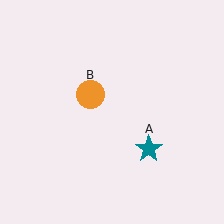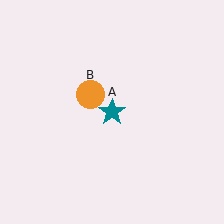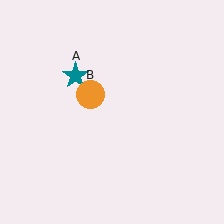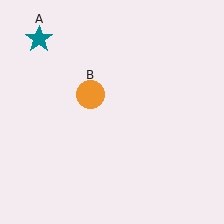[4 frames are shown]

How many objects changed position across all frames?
1 object changed position: teal star (object A).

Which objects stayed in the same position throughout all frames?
Orange circle (object B) remained stationary.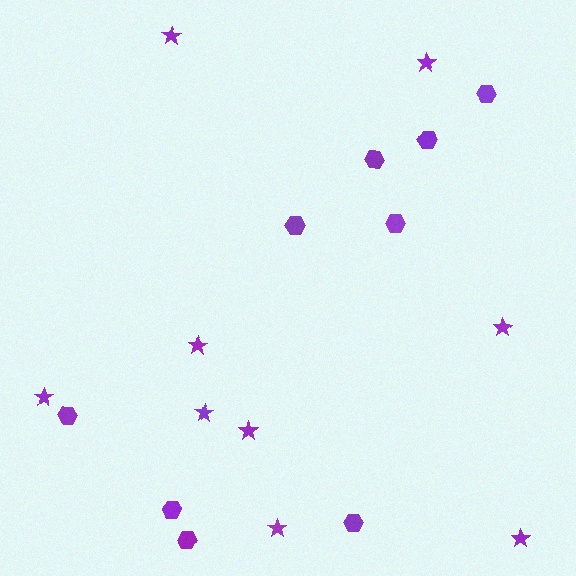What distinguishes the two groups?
There are 2 groups: one group of hexagons (9) and one group of stars (9).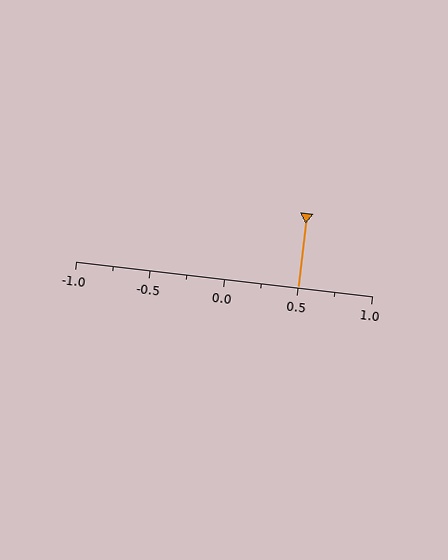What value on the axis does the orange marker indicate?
The marker indicates approximately 0.5.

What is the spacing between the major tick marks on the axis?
The major ticks are spaced 0.5 apart.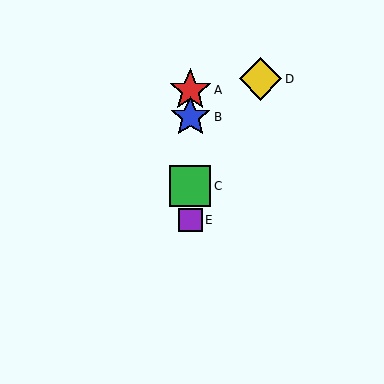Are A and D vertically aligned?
No, A is at x≈190 and D is at x≈260.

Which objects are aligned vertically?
Objects A, B, C, E are aligned vertically.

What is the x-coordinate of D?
Object D is at x≈260.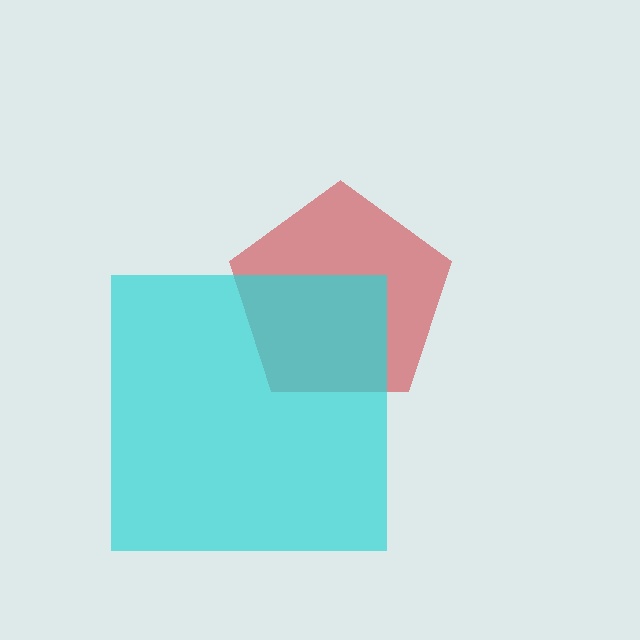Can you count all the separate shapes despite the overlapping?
Yes, there are 2 separate shapes.